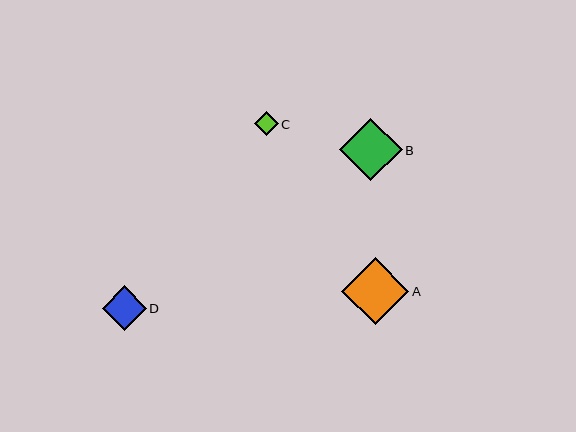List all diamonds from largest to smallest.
From largest to smallest: A, B, D, C.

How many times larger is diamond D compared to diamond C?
Diamond D is approximately 1.9 times the size of diamond C.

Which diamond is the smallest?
Diamond C is the smallest with a size of approximately 24 pixels.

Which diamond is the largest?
Diamond A is the largest with a size of approximately 67 pixels.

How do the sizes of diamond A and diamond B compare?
Diamond A and diamond B are approximately the same size.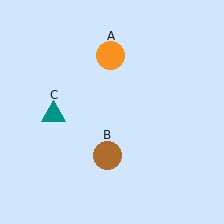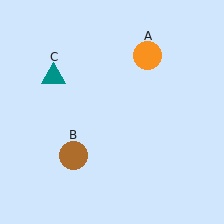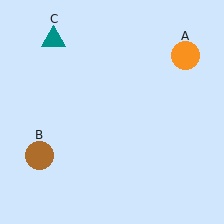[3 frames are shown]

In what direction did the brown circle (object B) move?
The brown circle (object B) moved left.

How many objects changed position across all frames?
3 objects changed position: orange circle (object A), brown circle (object B), teal triangle (object C).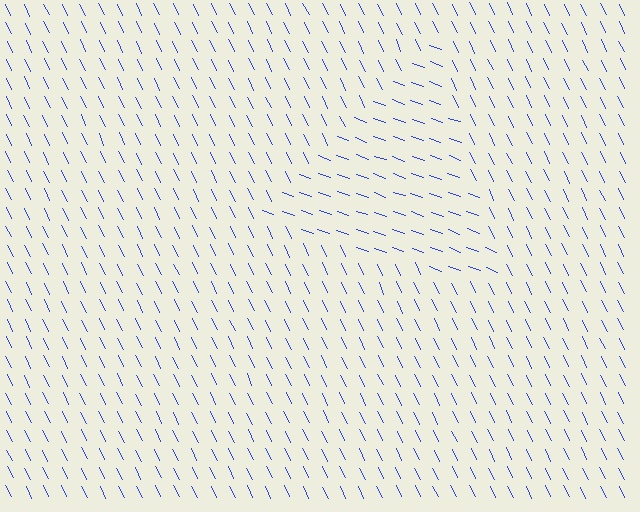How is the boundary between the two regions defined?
The boundary is defined purely by a change in line orientation (approximately 45 degrees difference). All lines are the same color and thickness.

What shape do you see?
I see a triangle.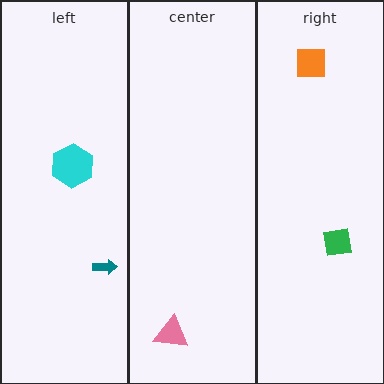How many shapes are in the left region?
2.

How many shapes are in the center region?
1.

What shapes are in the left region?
The cyan hexagon, the teal arrow.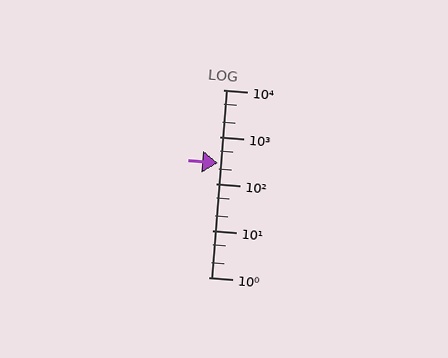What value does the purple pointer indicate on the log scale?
The pointer indicates approximately 270.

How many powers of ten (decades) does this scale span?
The scale spans 4 decades, from 1 to 10000.